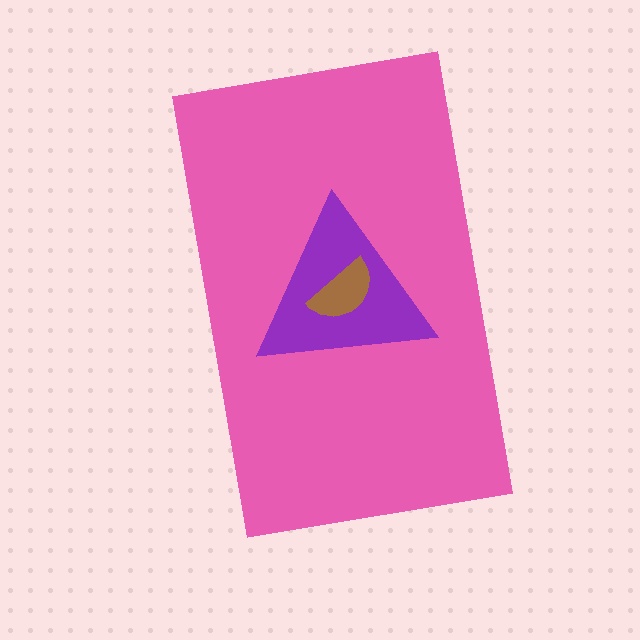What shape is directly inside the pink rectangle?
The purple triangle.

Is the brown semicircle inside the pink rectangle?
Yes.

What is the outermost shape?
The pink rectangle.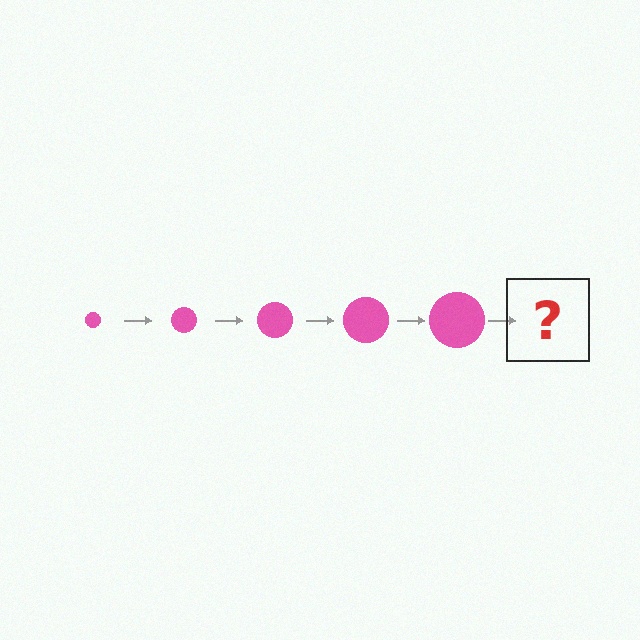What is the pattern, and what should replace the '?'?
The pattern is that the circle gets progressively larger each step. The '?' should be a pink circle, larger than the previous one.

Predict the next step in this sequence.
The next step is a pink circle, larger than the previous one.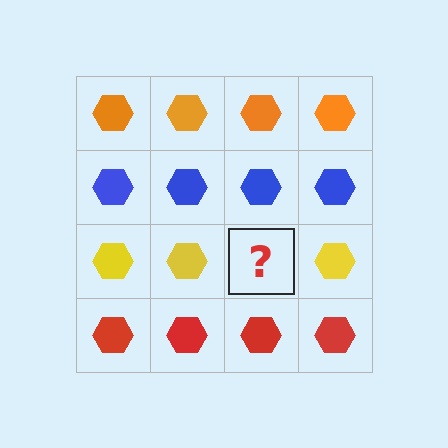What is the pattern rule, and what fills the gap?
The rule is that each row has a consistent color. The gap should be filled with a yellow hexagon.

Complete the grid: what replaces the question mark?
The question mark should be replaced with a yellow hexagon.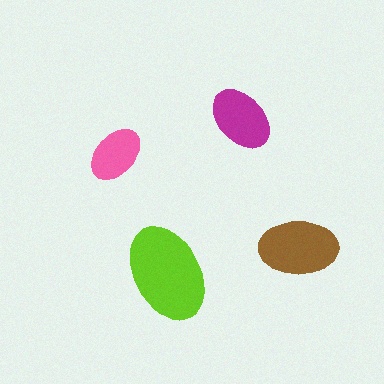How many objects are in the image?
There are 4 objects in the image.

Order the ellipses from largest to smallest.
the lime one, the brown one, the magenta one, the pink one.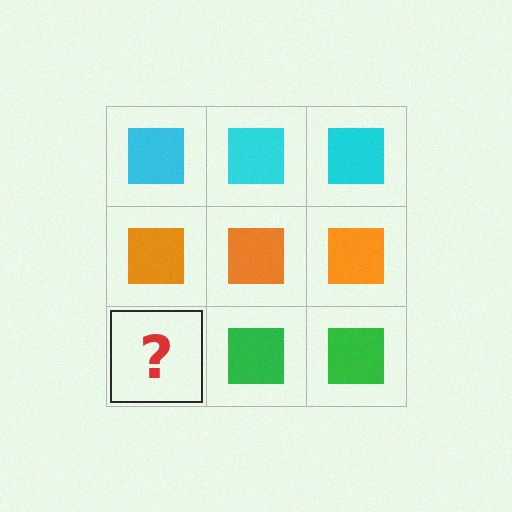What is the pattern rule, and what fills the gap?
The rule is that each row has a consistent color. The gap should be filled with a green square.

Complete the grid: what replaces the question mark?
The question mark should be replaced with a green square.